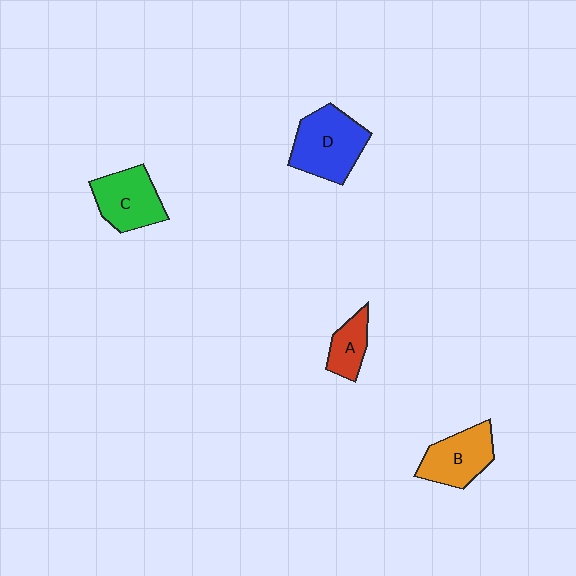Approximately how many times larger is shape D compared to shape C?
Approximately 1.2 times.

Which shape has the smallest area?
Shape A (red).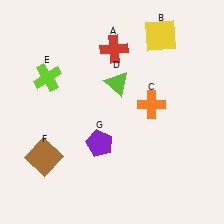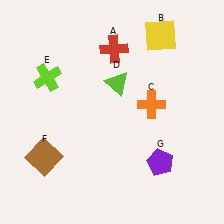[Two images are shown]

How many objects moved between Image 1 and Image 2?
1 object moved between the two images.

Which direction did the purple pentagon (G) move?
The purple pentagon (G) moved right.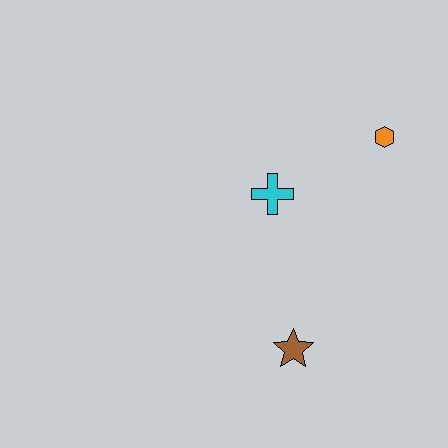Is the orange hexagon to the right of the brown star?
Yes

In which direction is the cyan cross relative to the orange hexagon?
The cyan cross is to the left of the orange hexagon.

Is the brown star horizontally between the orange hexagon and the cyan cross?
Yes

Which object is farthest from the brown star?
The orange hexagon is farthest from the brown star.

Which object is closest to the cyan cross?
The orange hexagon is closest to the cyan cross.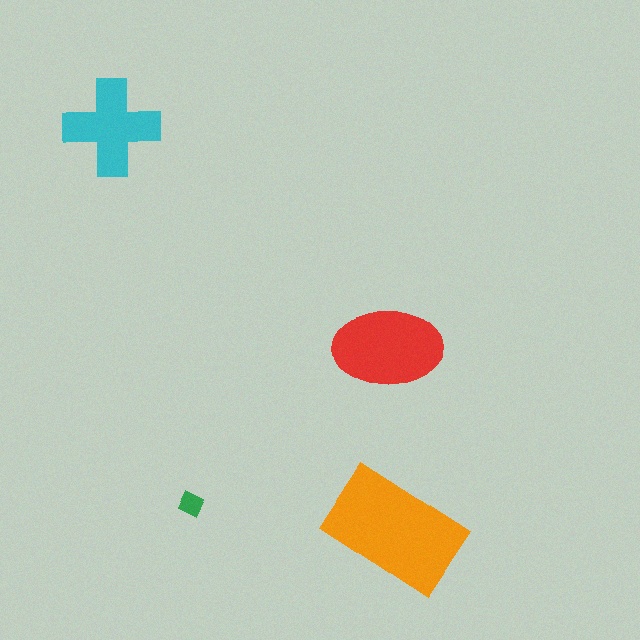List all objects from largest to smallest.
The orange rectangle, the red ellipse, the cyan cross, the green diamond.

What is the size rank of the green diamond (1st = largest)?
4th.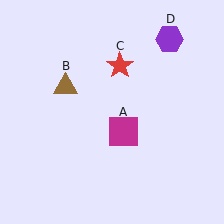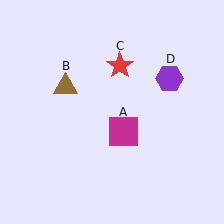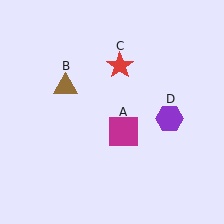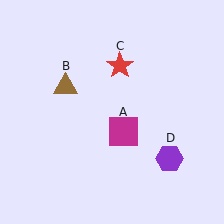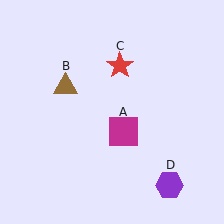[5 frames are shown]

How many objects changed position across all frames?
1 object changed position: purple hexagon (object D).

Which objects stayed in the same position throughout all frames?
Magenta square (object A) and brown triangle (object B) and red star (object C) remained stationary.